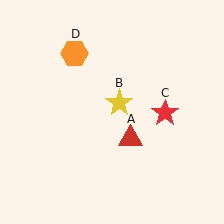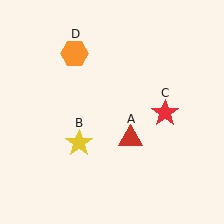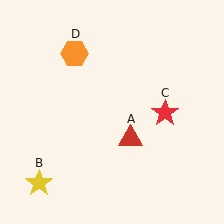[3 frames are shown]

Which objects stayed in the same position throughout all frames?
Red triangle (object A) and red star (object C) and orange hexagon (object D) remained stationary.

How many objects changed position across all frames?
1 object changed position: yellow star (object B).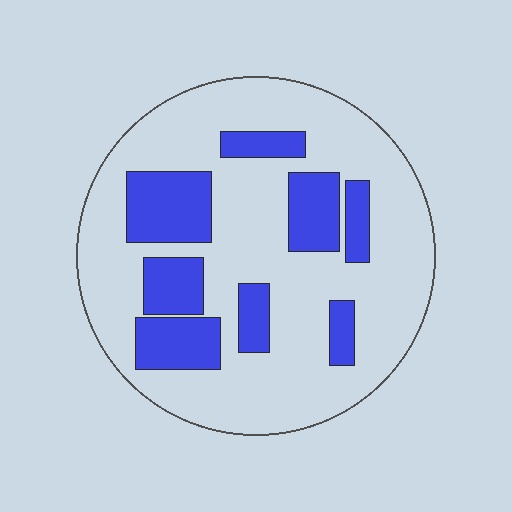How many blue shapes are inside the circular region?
8.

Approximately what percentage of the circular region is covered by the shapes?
Approximately 25%.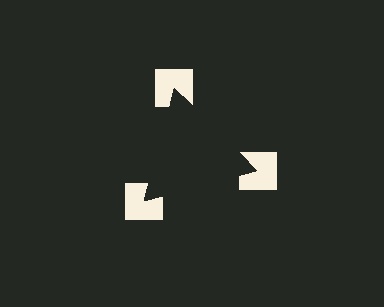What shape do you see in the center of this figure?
An illusory triangle — its edges are inferred from the aligned wedge cuts in the notched squares, not physically drawn.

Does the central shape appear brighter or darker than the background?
It typically appears slightly darker than the background, even though no actual brightness change is drawn.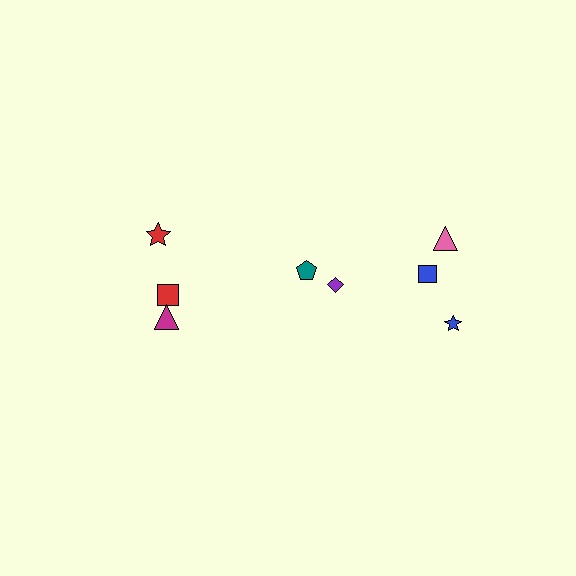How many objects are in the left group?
There are 3 objects.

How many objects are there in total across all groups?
There are 8 objects.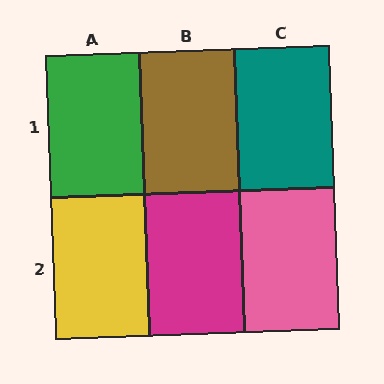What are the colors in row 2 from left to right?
Yellow, magenta, pink.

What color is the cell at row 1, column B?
Brown.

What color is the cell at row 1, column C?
Teal.